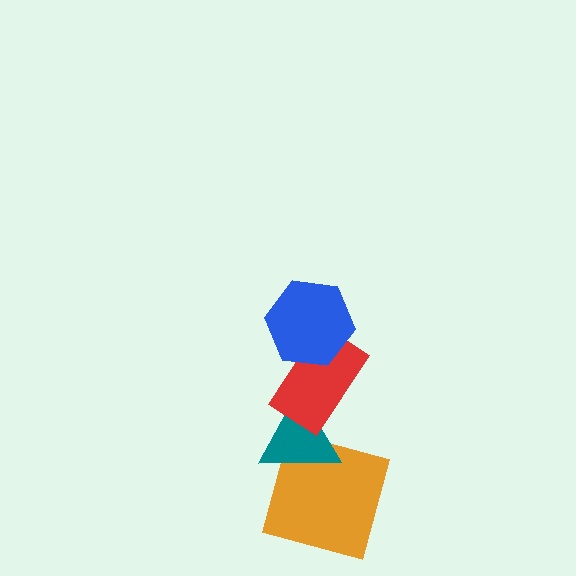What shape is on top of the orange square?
The teal triangle is on top of the orange square.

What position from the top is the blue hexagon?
The blue hexagon is 1st from the top.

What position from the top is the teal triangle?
The teal triangle is 3rd from the top.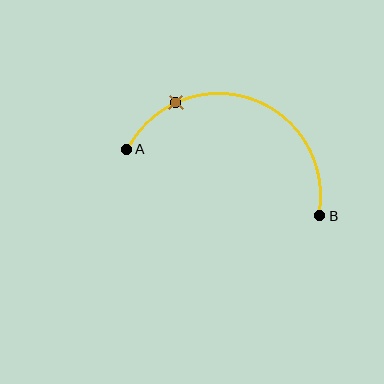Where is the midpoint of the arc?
The arc midpoint is the point on the curve farthest from the straight line joining A and B. It sits above that line.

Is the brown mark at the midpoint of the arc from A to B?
No. The brown mark lies on the arc but is closer to endpoint A. The arc midpoint would be at the point on the curve equidistant along the arc from both A and B.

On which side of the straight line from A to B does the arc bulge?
The arc bulges above the straight line connecting A and B.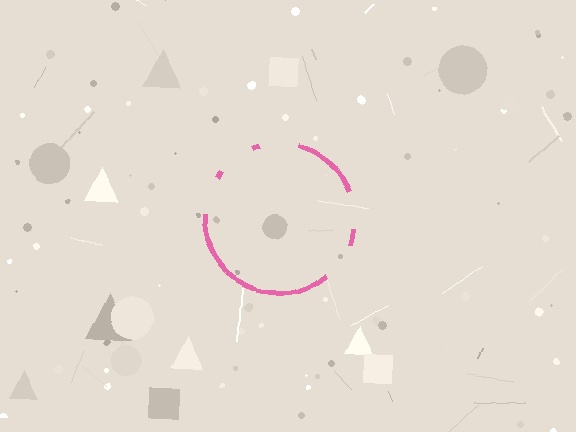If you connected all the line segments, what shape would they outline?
They would outline a circle.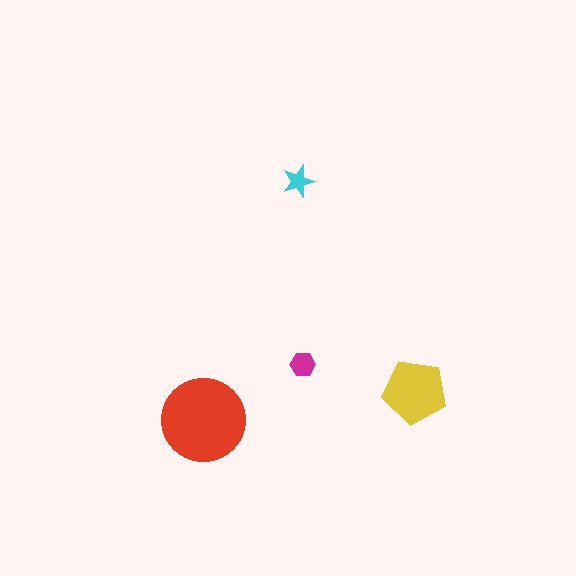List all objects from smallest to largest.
The cyan star, the magenta hexagon, the yellow pentagon, the red circle.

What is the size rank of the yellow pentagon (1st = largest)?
2nd.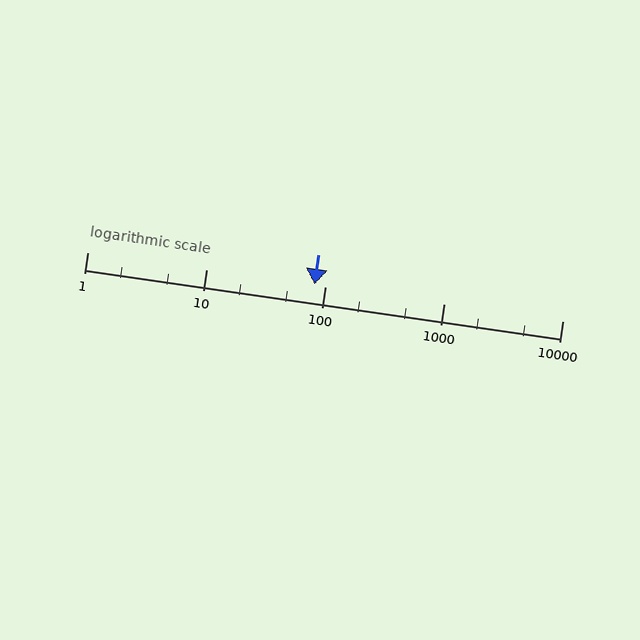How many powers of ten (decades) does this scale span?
The scale spans 4 decades, from 1 to 10000.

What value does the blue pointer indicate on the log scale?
The pointer indicates approximately 81.